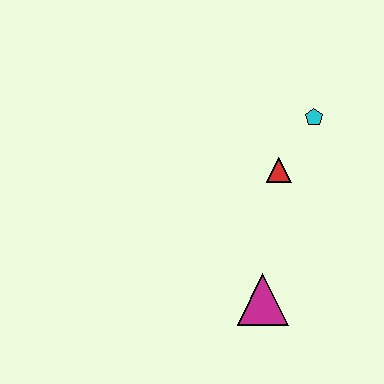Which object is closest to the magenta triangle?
The red triangle is closest to the magenta triangle.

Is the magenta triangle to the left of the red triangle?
Yes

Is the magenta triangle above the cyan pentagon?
No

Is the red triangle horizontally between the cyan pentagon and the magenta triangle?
Yes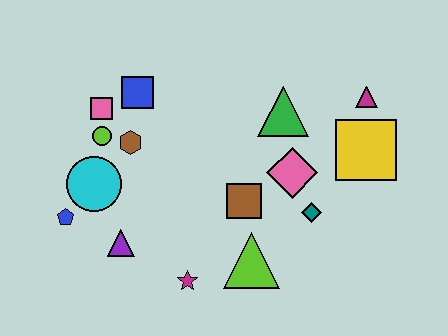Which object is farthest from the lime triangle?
The pink square is farthest from the lime triangle.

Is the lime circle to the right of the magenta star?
No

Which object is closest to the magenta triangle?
The yellow square is closest to the magenta triangle.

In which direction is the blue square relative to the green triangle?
The blue square is to the left of the green triangle.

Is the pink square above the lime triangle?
Yes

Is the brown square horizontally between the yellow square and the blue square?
Yes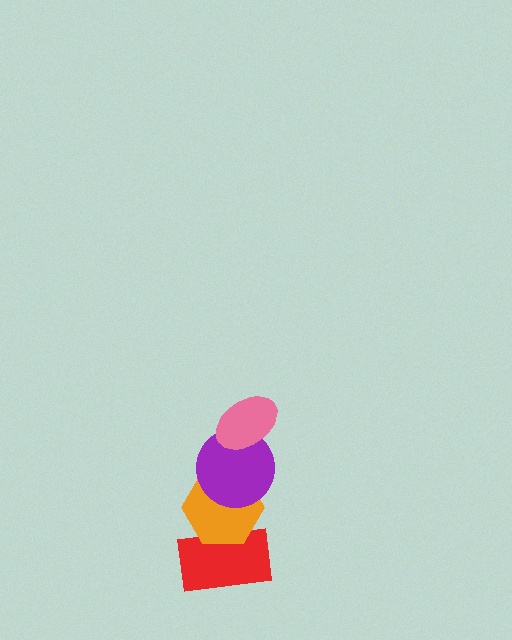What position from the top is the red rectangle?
The red rectangle is 4th from the top.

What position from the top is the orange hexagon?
The orange hexagon is 3rd from the top.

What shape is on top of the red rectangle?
The orange hexagon is on top of the red rectangle.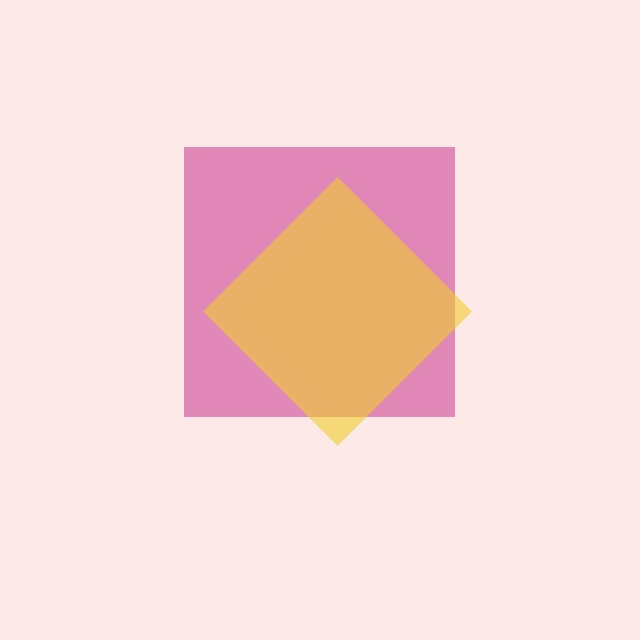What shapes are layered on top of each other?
The layered shapes are: a magenta square, a yellow diamond.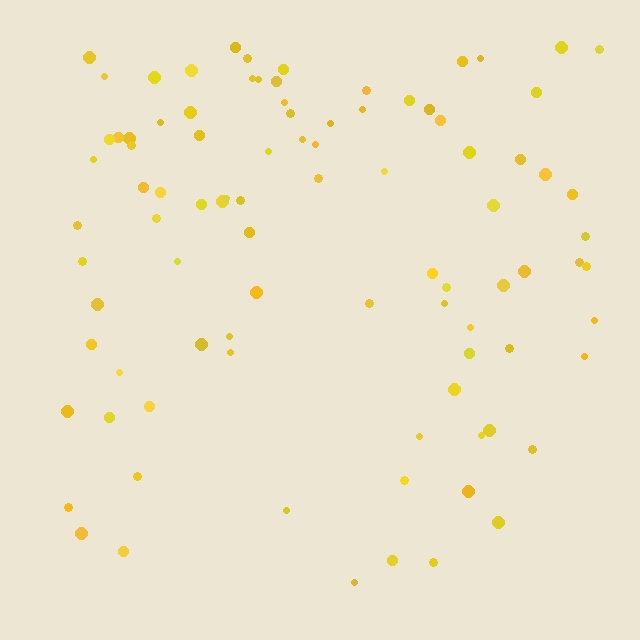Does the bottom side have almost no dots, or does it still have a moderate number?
Still a moderate number, just noticeably fewer than the top.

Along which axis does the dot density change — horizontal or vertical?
Vertical.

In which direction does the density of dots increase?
From bottom to top, with the top side densest.